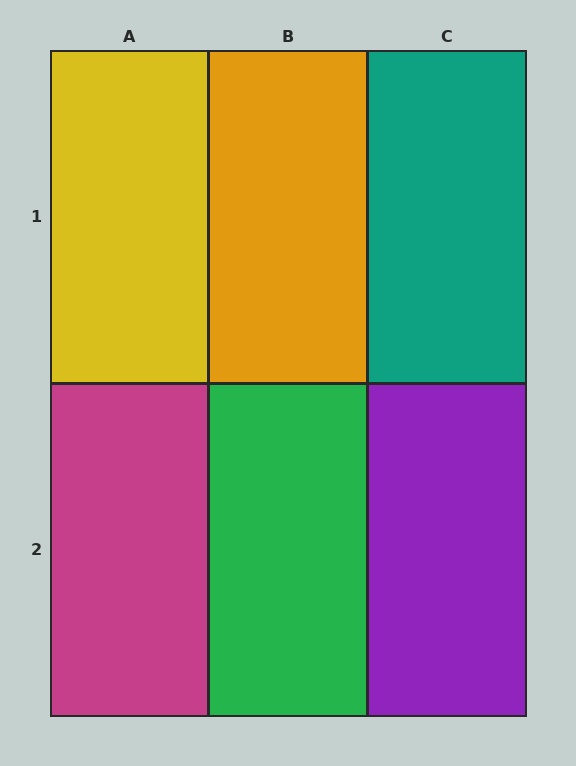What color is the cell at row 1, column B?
Orange.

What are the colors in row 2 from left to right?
Magenta, green, purple.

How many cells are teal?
1 cell is teal.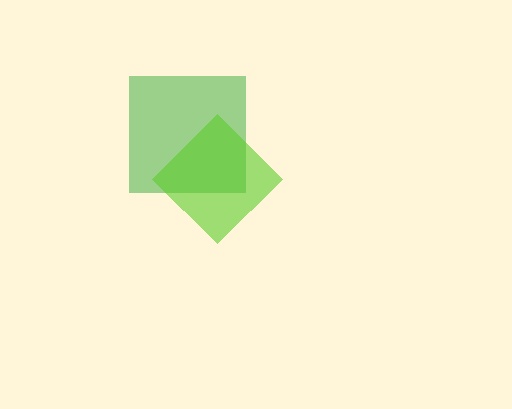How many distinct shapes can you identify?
There are 2 distinct shapes: a green square, a lime diamond.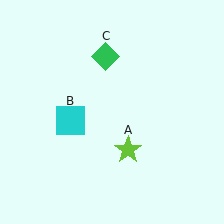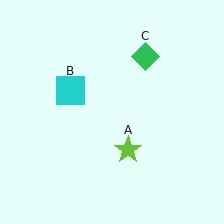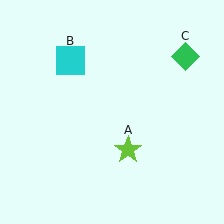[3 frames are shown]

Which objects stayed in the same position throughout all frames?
Lime star (object A) remained stationary.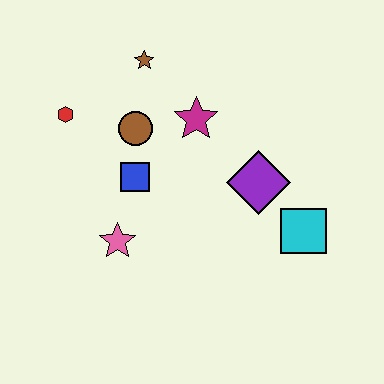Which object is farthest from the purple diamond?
The red hexagon is farthest from the purple diamond.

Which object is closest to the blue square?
The brown circle is closest to the blue square.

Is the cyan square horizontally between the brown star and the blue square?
No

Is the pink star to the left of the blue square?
Yes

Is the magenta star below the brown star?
Yes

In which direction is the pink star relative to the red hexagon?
The pink star is below the red hexagon.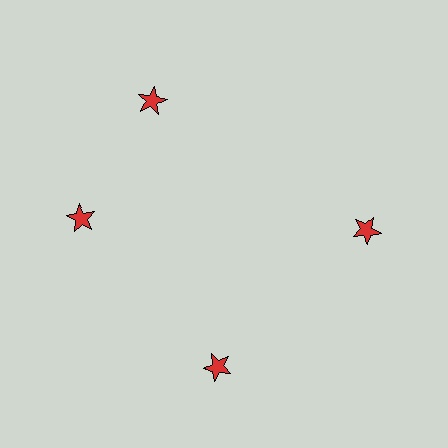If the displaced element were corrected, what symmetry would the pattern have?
It would have 4-fold rotational symmetry — the pattern would map onto itself every 90 degrees.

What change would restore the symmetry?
The symmetry would be restored by rotating it back into even spacing with its neighbors so that all 4 stars sit at equal angles and equal distance from the center.